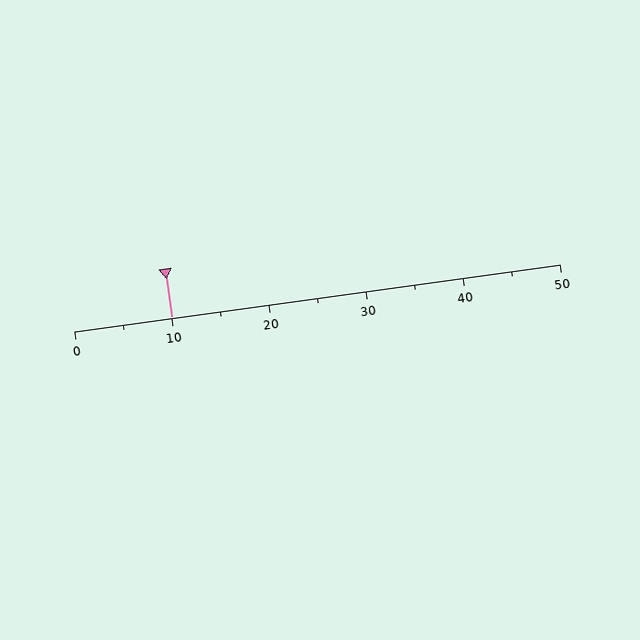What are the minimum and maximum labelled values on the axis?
The axis runs from 0 to 50.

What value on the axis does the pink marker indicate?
The marker indicates approximately 10.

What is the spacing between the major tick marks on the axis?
The major ticks are spaced 10 apart.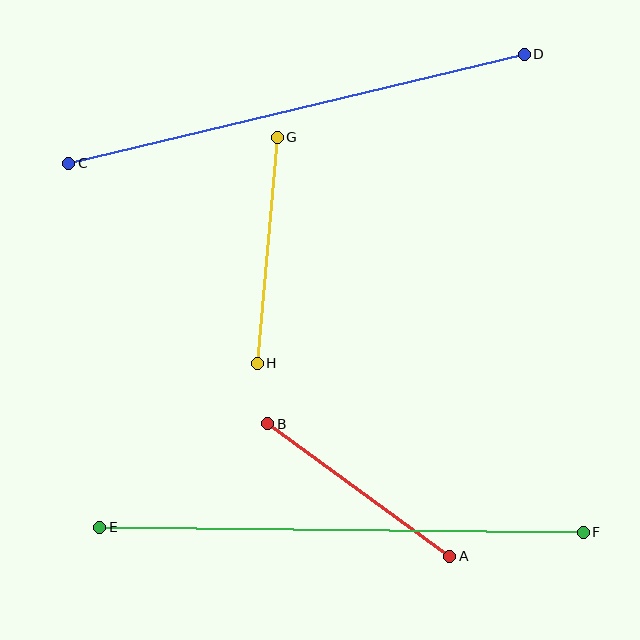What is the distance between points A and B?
The distance is approximately 225 pixels.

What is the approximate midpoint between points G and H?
The midpoint is at approximately (267, 250) pixels.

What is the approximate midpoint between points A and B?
The midpoint is at approximately (359, 490) pixels.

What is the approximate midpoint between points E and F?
The midpoint is at approximately (341, 530) pixels.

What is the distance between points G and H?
The distance is approximately 227 pixels.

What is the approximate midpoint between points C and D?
The midpoint is at approximately (296, 109) pixels.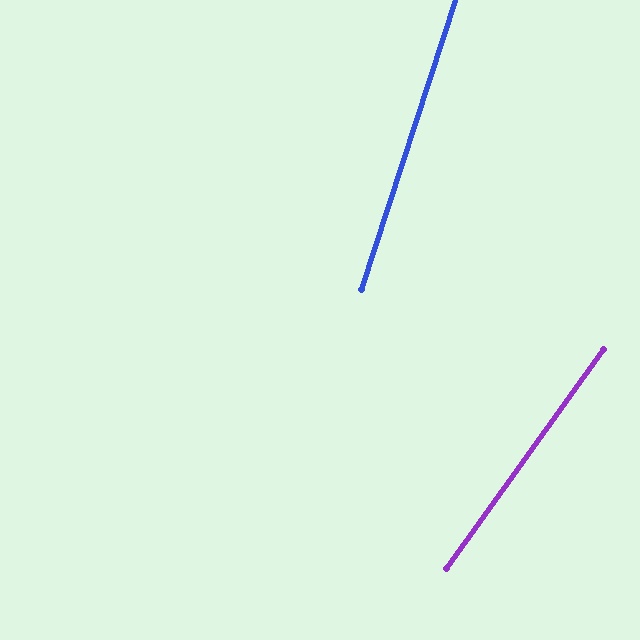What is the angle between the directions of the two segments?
Approximately 17 degrees.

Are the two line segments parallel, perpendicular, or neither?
Neither parallel nor perpendicular — they differ by about 17°.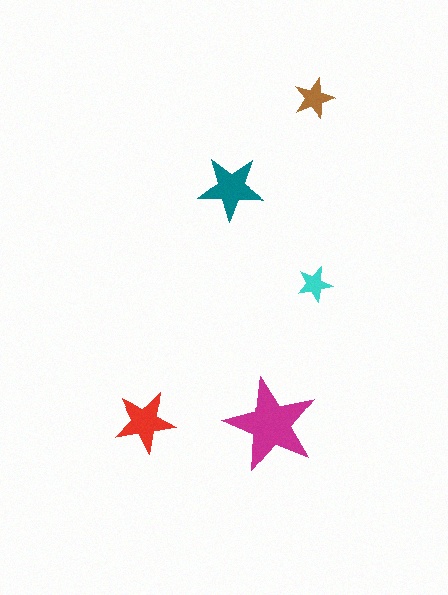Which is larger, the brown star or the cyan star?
The brown one.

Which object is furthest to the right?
The cyan star is rightmost.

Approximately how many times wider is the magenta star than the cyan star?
About 2.5 times wider.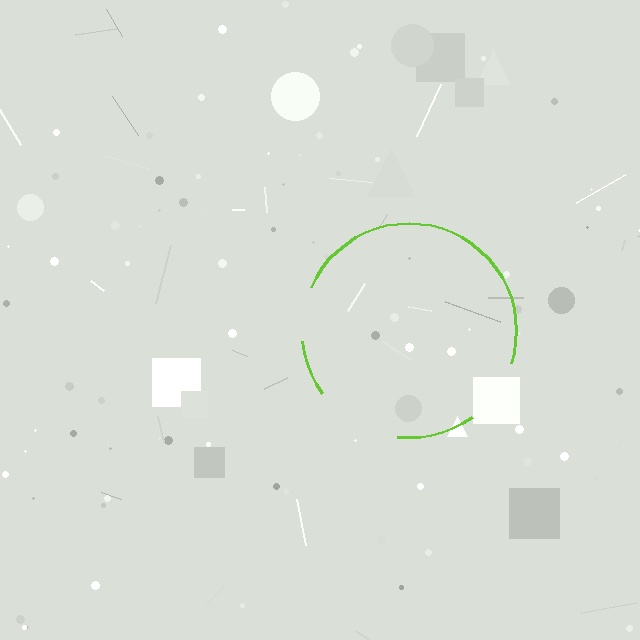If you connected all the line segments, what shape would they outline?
They would outline a circle.